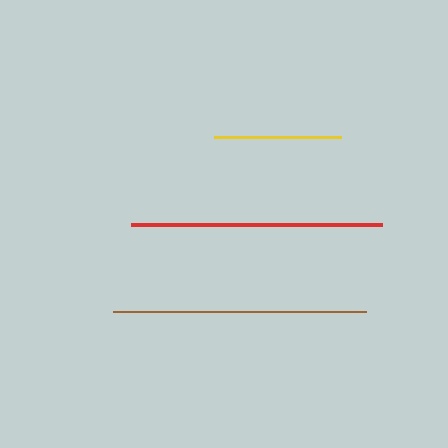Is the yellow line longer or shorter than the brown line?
The brown line is longer than the yellow line.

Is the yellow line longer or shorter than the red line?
The red line is longer than the yellow line.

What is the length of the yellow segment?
The yellow segment is approximately 127 pixels long.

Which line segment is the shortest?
The yellow line is the shortest at approximately 127 pixels.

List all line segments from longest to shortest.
From longest to shortest: brown, red, yellow.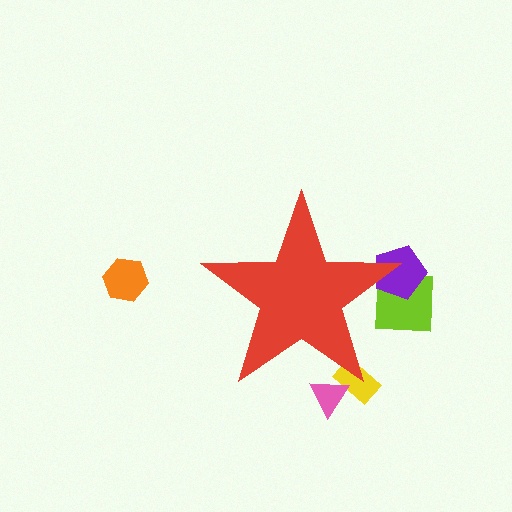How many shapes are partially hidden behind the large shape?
4 shapes are partially hidden.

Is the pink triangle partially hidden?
Yes, the pink triangle is partially hidden behind the red star.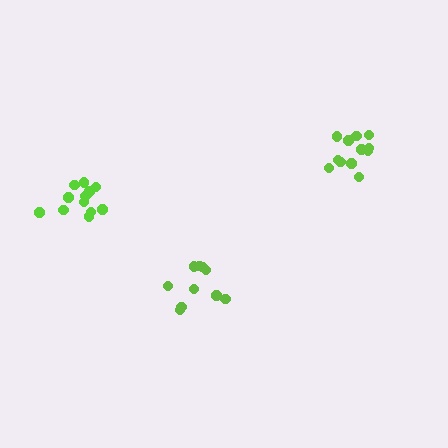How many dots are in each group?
Group 1: 10 dots, Group 2: 12 dots, Group 3: 12 dots (34 total).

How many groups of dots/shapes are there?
There are 3 groups.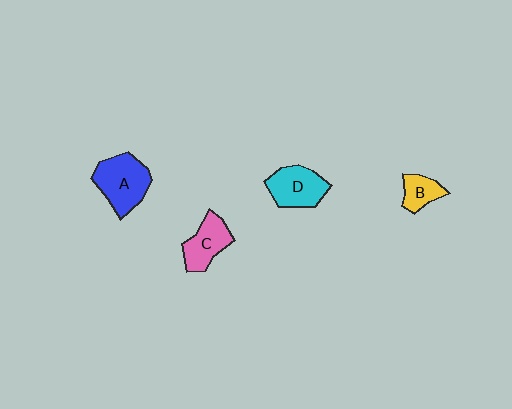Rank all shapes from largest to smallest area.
From largest to smallest: A (blue), D (cyan), C (pink), B (yellow).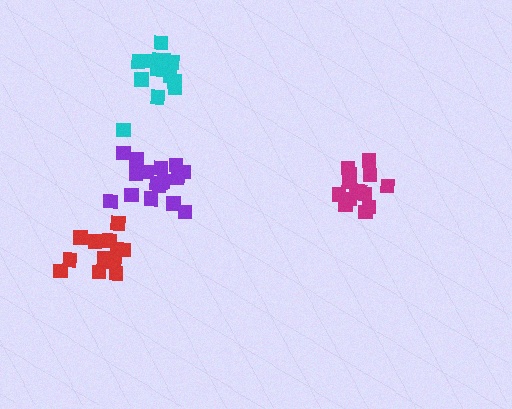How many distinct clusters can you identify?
There are 4 distinct clusters.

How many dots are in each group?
Group 1: 12 dots, Group 2: 14 dots, Group 3: 17 dots, Group 4: 18 dots (61 total).